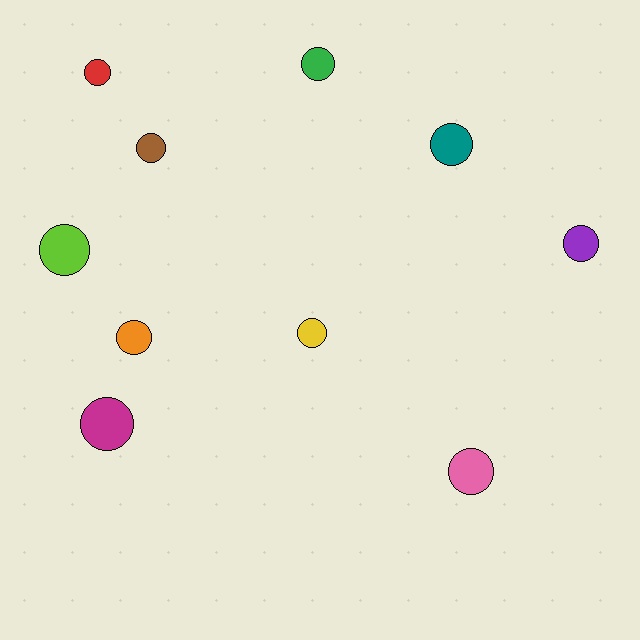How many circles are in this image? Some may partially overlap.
There are 10 circles.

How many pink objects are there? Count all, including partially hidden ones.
There is 1 pink object.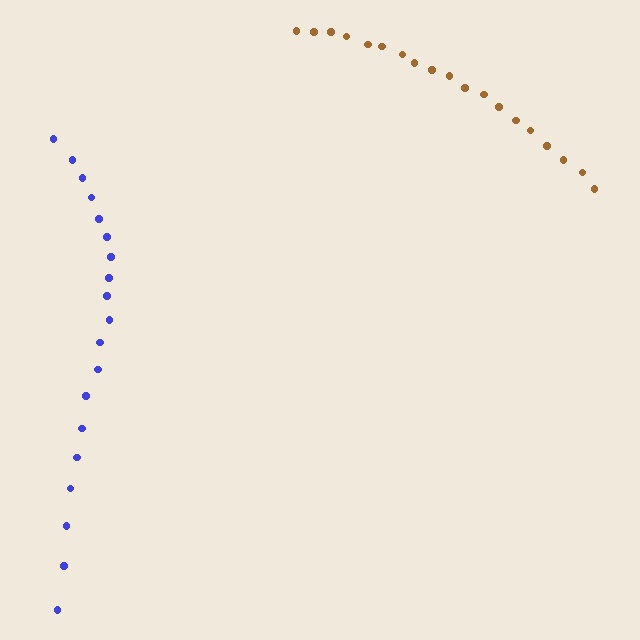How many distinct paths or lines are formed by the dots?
There are 2 distinct paths.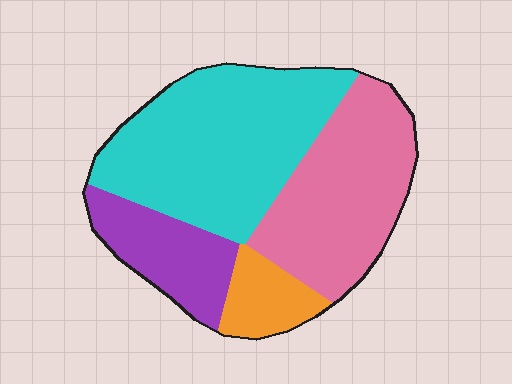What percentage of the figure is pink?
Pink covers about 30% of the figure.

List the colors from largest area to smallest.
From largest to smallest: cyan, pink, purple, orange.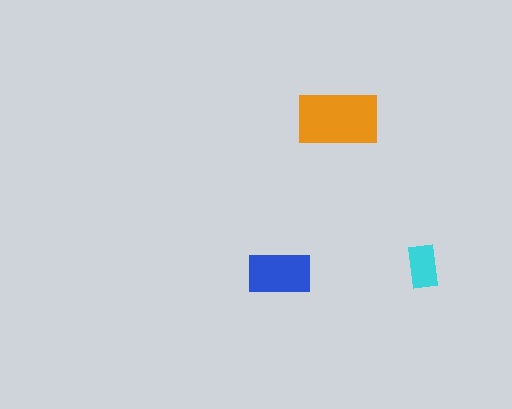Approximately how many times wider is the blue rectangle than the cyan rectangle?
About 1.5 times wider.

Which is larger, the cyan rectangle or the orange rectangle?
The orange one.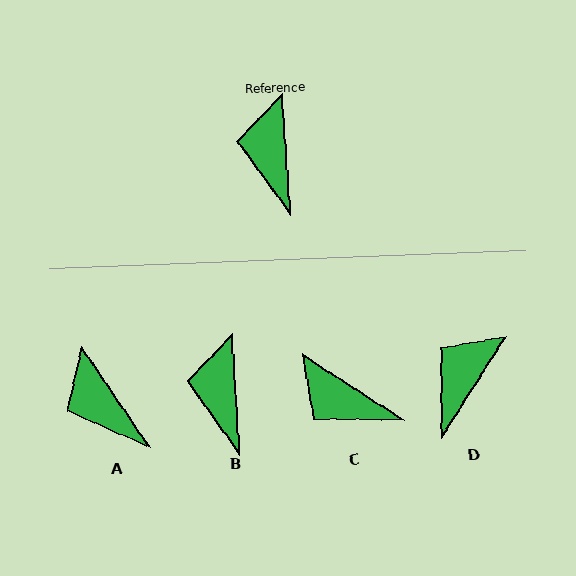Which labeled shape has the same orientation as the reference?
B.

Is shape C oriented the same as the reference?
No, it is off by about 53 degrees.